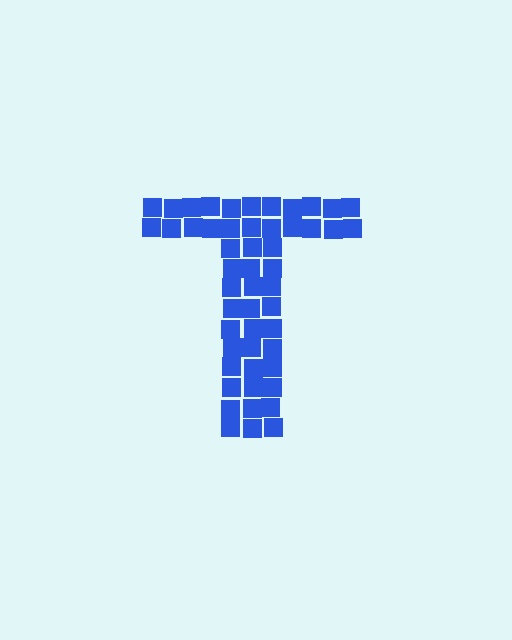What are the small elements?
The small elements are squares.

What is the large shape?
The large shape is the letter T.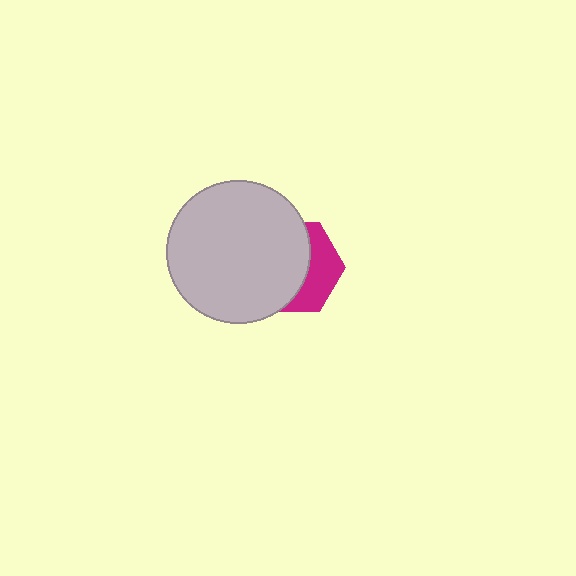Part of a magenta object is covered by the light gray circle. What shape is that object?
It is a hexagon.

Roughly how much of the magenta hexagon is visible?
A small part of it is visible (roughly 37%).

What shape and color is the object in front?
The object in front is a light gray circle.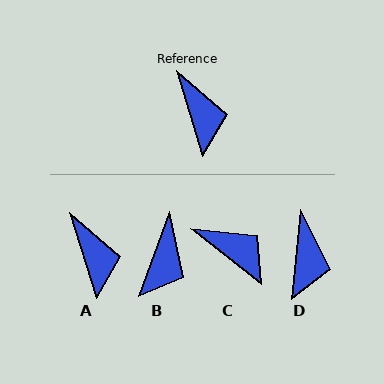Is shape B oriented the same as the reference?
No, it is off by about 38 degrees.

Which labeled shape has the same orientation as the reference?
A.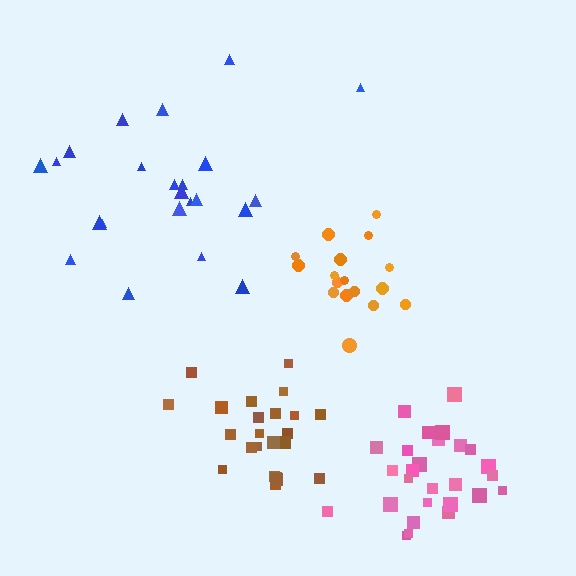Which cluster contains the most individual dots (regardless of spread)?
Pink (27).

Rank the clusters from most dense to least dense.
pink, brown, orange, blue.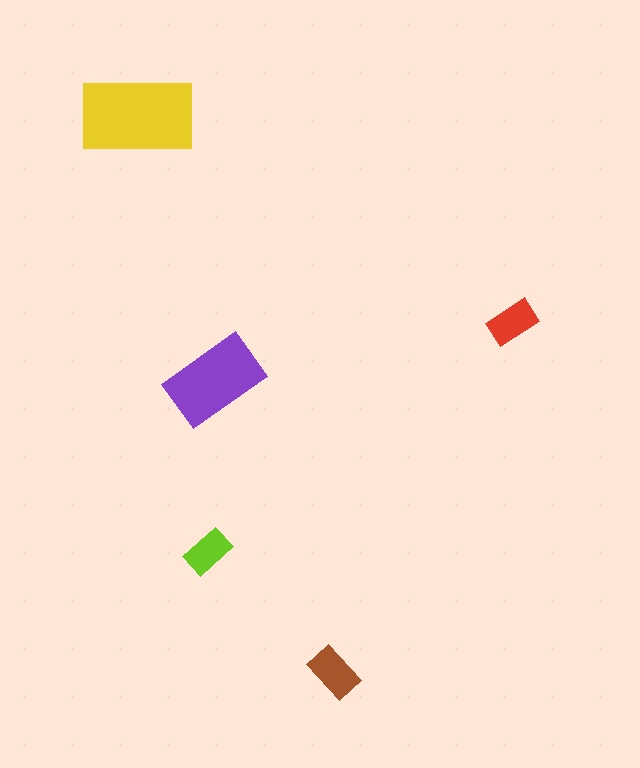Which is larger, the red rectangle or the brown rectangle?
The brown one.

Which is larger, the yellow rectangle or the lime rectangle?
The yellow one.